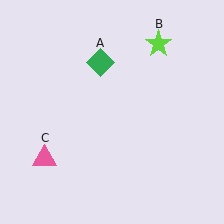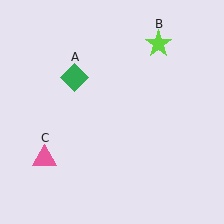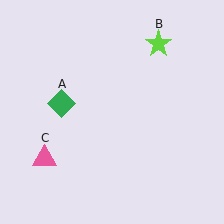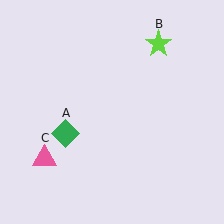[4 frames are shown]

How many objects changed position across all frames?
1 object changed position: green diamond (object A).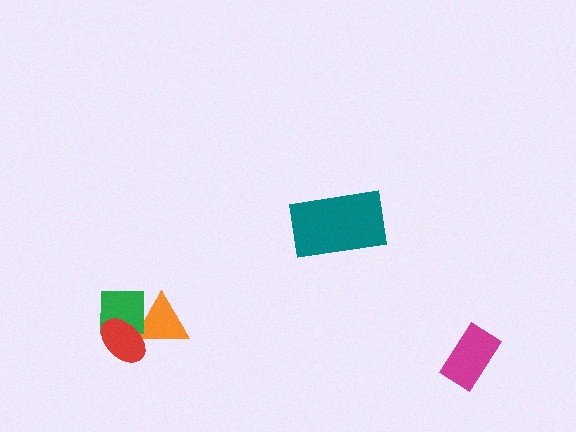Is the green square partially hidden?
Yes, it is partially covered by another shape.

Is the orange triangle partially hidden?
Yes, it is partially covered by another shape.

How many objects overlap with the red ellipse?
2 objects overlap with the red ellipse.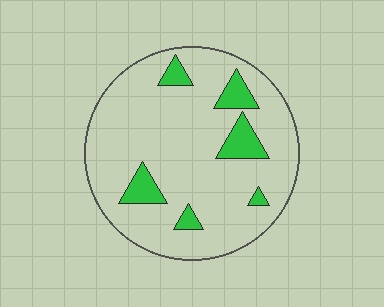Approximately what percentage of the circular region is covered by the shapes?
Approximately 15%.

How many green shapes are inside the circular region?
6.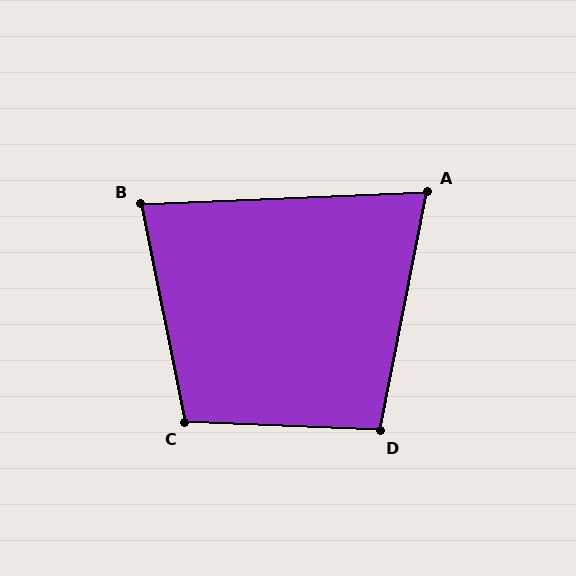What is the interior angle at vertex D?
Approximately 99 degrees (obtuse).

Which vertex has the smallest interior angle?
A, at approximately 76 degrees.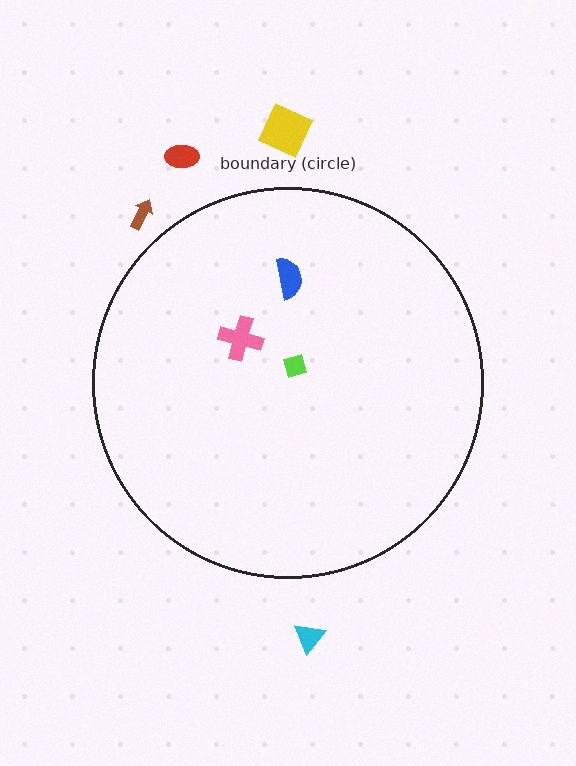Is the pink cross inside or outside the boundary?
Inside.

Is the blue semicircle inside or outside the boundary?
Inside.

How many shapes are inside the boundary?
3 inside, 4 outside.